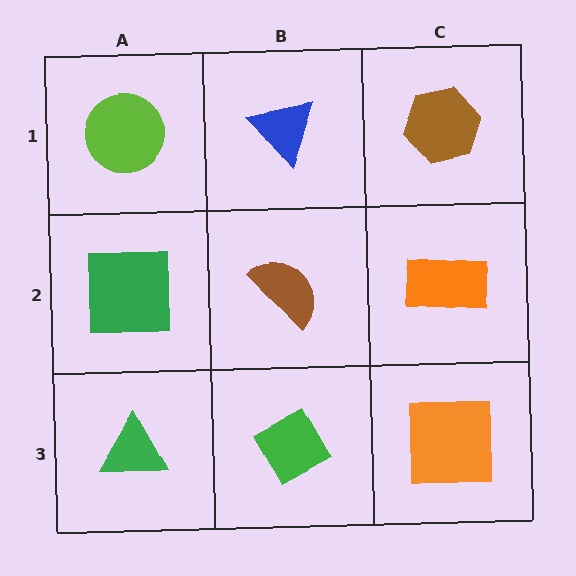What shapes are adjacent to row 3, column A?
A green square (row 2, column A), a green diamond (row 3, column B).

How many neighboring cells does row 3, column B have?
3.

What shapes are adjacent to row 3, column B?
A brown semicircle (row 2, column B), a green triangle (row 3, column A), an orange square (row 3, column C).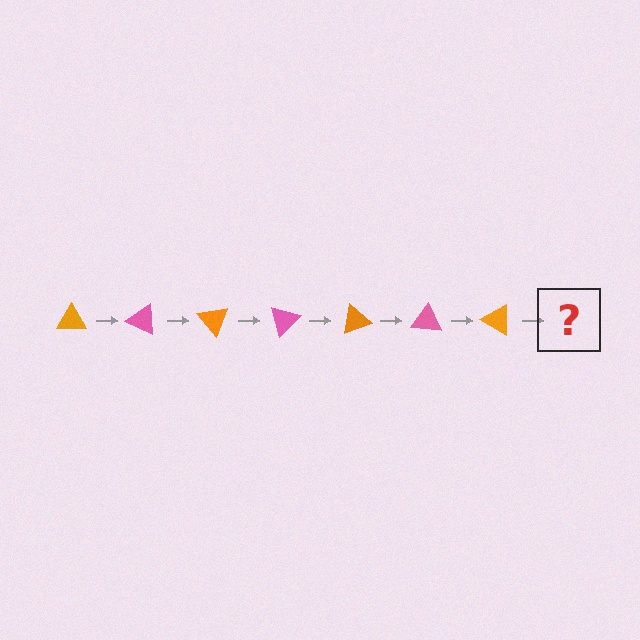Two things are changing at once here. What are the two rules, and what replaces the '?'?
The two rules are that it rotates 25 degrees each step and the color cycles through orange and pink. The '?' should be a pink triangle, rotated 175 degrees from the start.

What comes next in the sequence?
The next element should be a pink triangle, rotated 175 degrees from the start.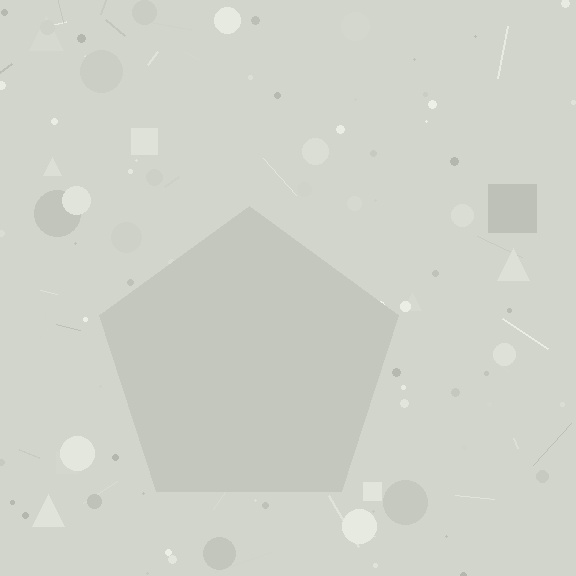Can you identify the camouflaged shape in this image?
The camouflaged shape is a pentagon.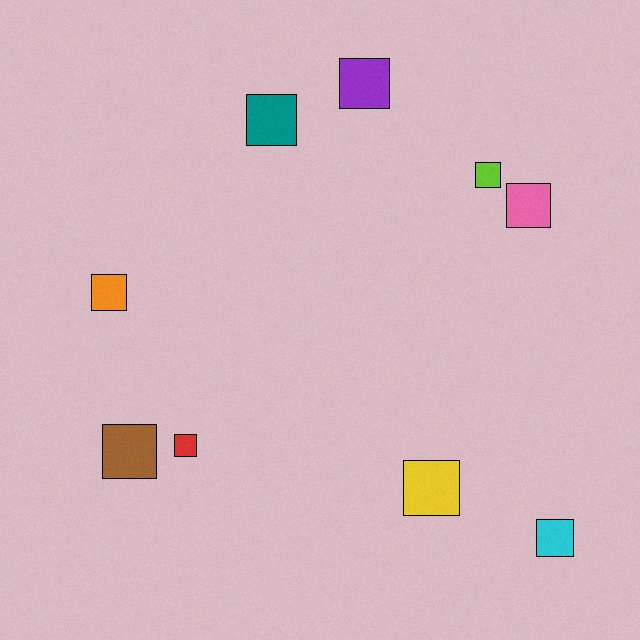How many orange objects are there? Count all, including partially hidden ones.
There is 1 orange object.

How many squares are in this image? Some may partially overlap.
There are 9 squares.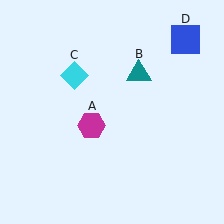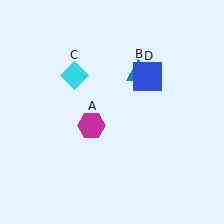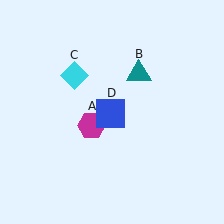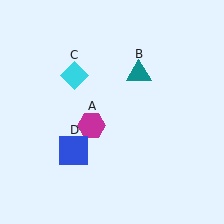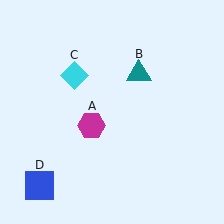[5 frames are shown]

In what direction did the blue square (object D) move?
The blue square (object D) moved down and to the left.